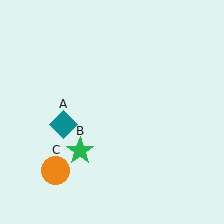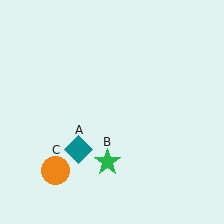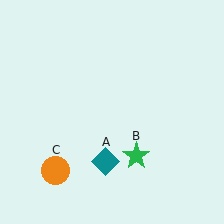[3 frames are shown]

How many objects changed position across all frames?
2 objects changed position: teal diamond (object A), green star (object B).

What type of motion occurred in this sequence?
The teal diamond (object A), green star (object B) rotated counterclockwise around the center of the scene.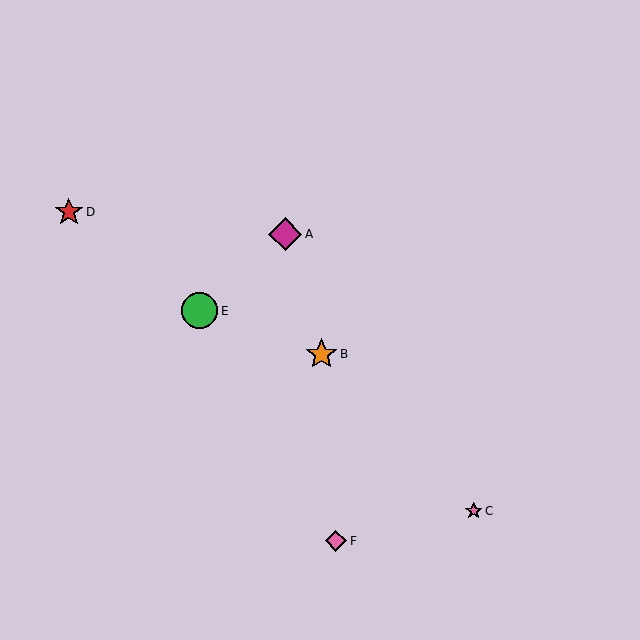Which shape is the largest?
The green circle (labeled E) is the largest.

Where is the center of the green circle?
The center of the green circle is at (200, 311).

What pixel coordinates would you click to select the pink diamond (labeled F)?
Click at (336, 541) to select the pink diamond F.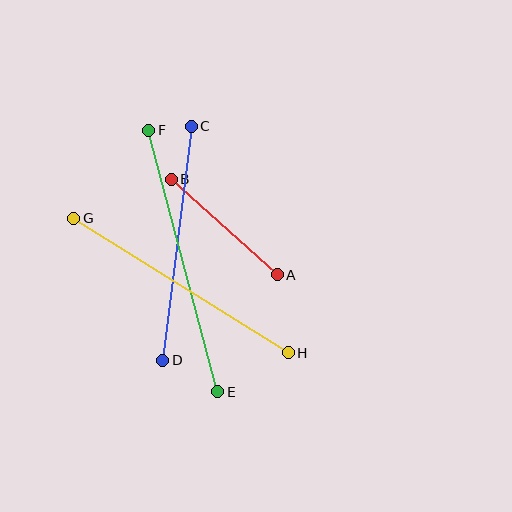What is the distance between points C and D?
The distance is approximately 236 pixels.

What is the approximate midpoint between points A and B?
The midpoint is at approximately (224, 227) pixels.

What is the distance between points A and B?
The distance is approximately 143 pixels.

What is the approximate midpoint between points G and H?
The midpoint is at approximately (181, 286) pixels.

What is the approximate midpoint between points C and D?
The midpoint is at approximately (177, 243) pixels.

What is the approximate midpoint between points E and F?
The midpoint is at approximately (183, 261) pixels.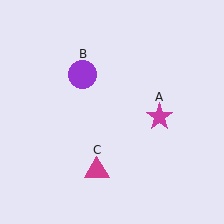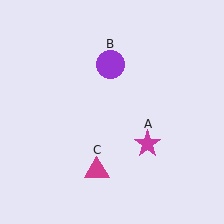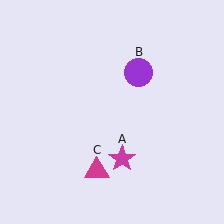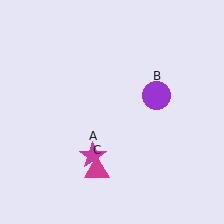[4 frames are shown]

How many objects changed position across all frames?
2 objects changed position: magenta star (object A), purple circle (object B).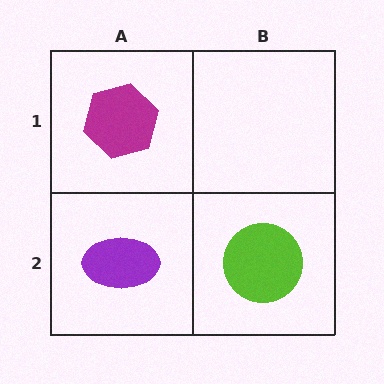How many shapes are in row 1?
1 shape.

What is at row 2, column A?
A purple ellipse.